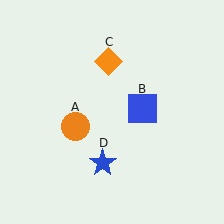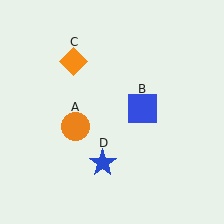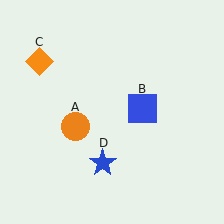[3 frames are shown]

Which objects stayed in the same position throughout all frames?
Orange circle (object A) and blue square (object B) and blue star (object D) remained stationary.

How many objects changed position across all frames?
1 object changed position: orange diamond (object C).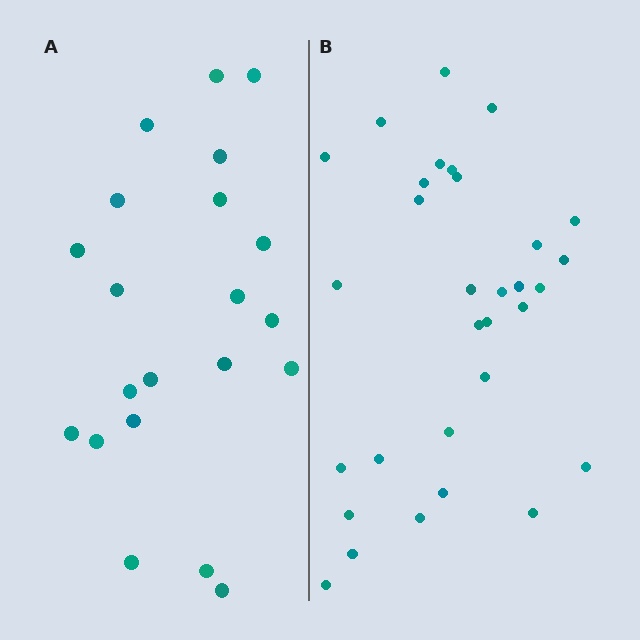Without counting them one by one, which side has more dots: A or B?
Region B (the right region) has more dots.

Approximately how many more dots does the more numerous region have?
Region B has roughly 10 or so more dots than region A.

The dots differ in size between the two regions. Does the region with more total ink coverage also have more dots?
No. Region A has more total ink coverage because its dots are larger, but region B actually contains more individual dots. Total area can be misleading — the number of items is what matters here.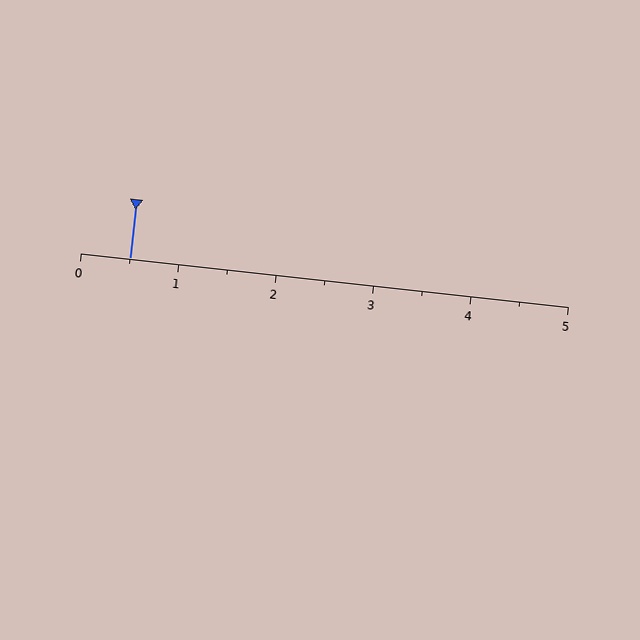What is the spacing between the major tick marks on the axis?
The major ticks are spaced 1 apart.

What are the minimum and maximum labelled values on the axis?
The axis runs from 0 to 5.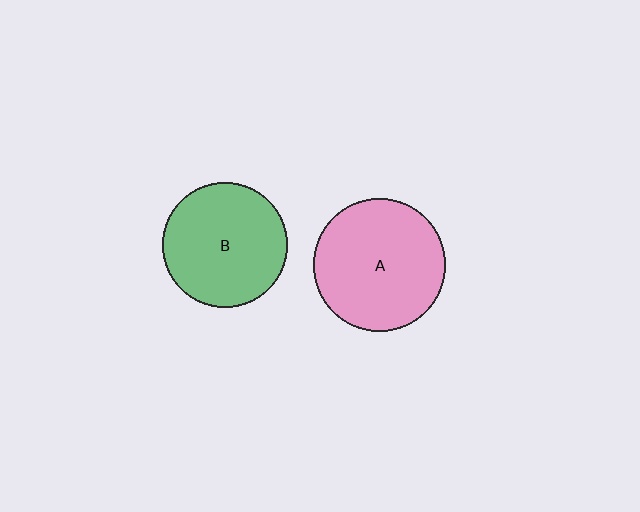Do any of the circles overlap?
No, none of the circles overlap.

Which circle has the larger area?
Circle A (pink).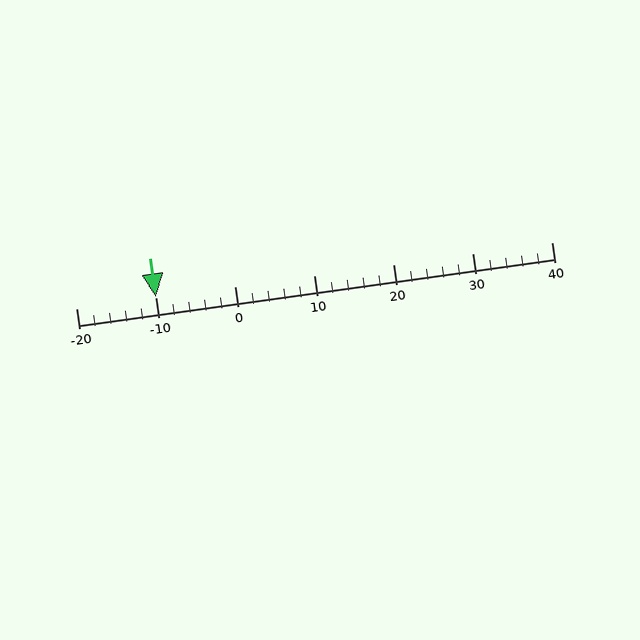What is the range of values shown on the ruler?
The ruler shows values from -20 to 40.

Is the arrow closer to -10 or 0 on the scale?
The arrow is closer to -10.